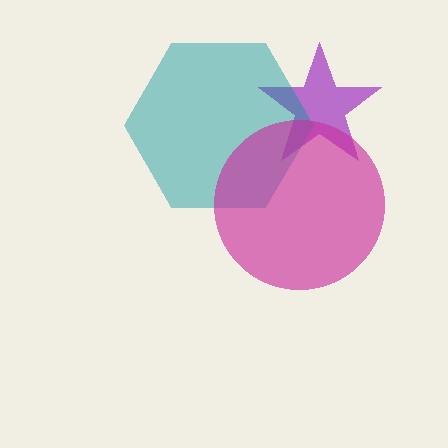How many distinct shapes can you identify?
There are 3 distinct shapes: a purple star, a teal hexagon, a magenta circle.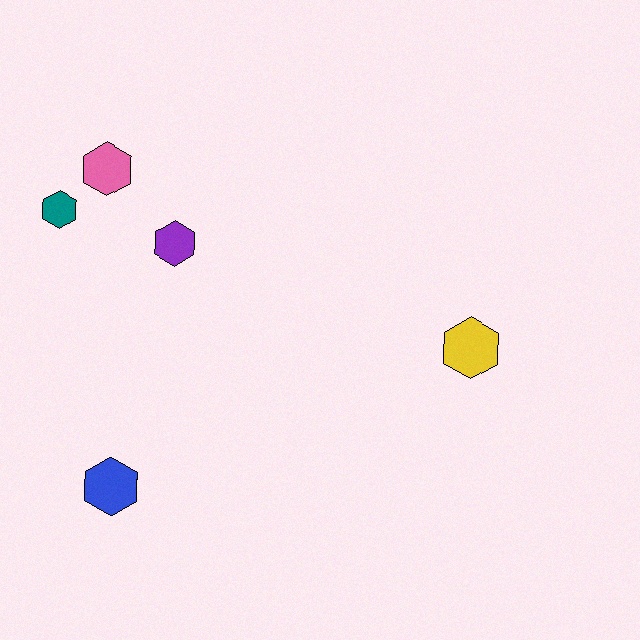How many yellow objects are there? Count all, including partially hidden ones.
There is 1 yellow object.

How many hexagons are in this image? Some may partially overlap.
There are 5 hexagons.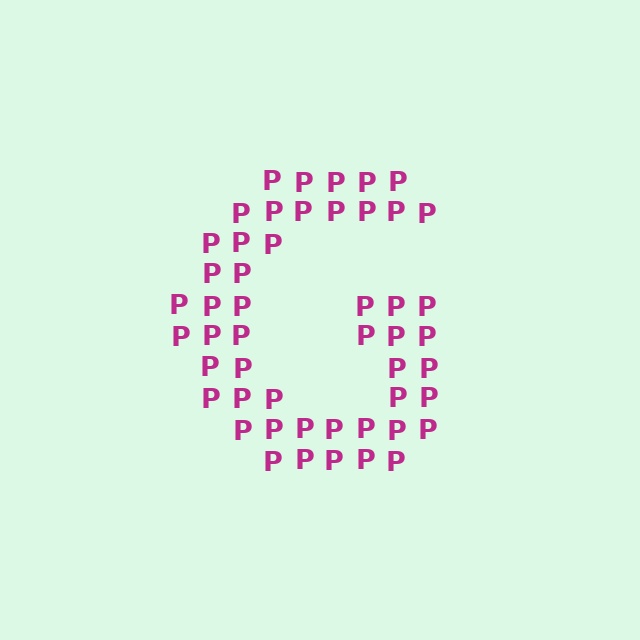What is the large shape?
The large shape is the letter G.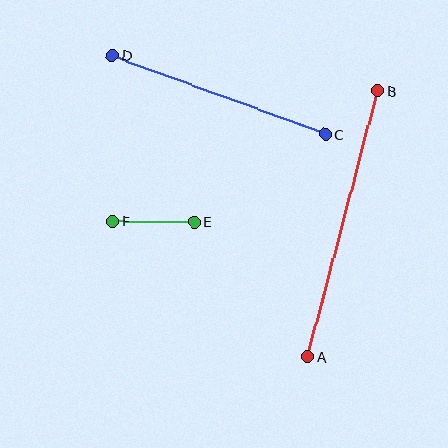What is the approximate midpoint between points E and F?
The midpoint is at approximately (154, 222) pixels.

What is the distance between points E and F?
The distance is approximately 81 pixels.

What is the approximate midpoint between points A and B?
The midpoint is at approximately (343, 224) pixels.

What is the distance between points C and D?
The distance is approximately 227 pixels.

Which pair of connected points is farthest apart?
Points A and B are farthest apart.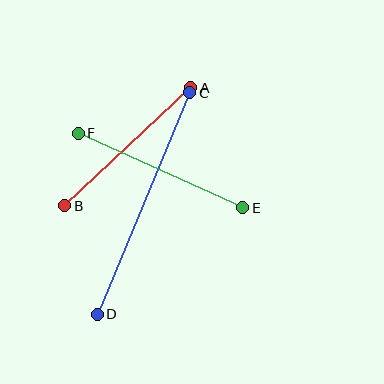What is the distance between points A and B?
The distance is approximately 173 pixels.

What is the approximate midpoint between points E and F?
The midpoint is at approximately (160, 171) pixels.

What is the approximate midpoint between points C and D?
The midpoint is at approximately (143, 203) pixels.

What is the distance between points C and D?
The distance is approximately 240 pixels.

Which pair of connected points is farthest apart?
Points C and D are farthest apart.